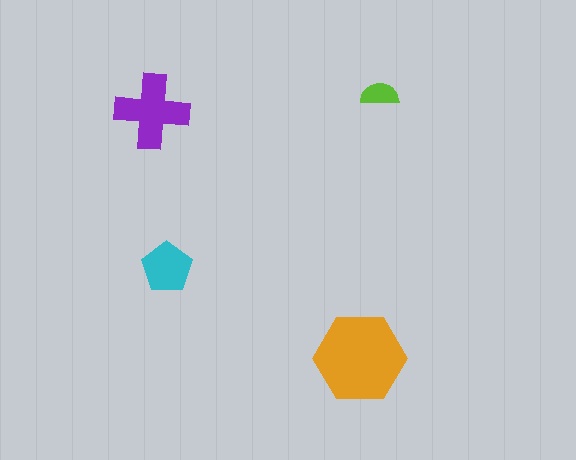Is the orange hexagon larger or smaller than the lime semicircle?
Larger.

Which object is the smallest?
The lime semicircle.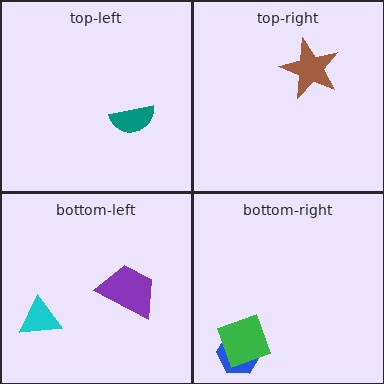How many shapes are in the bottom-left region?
2.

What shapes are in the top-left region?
The teal semicircle.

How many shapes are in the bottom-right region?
2.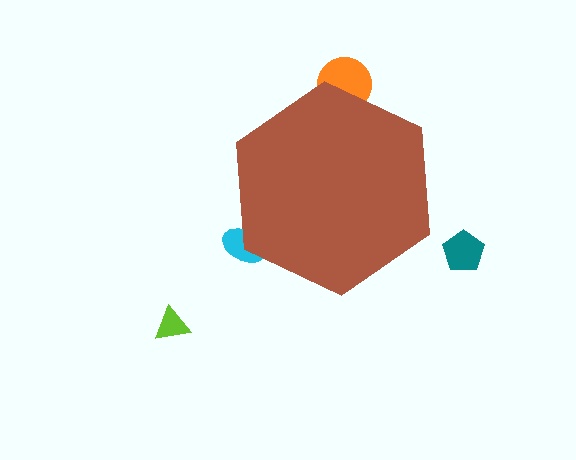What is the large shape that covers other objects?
A brown hexagon.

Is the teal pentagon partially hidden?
No, the teal pentagon is fully visible.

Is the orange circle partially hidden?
Yes, the orange circle is partially hidden behind the brown hexagon.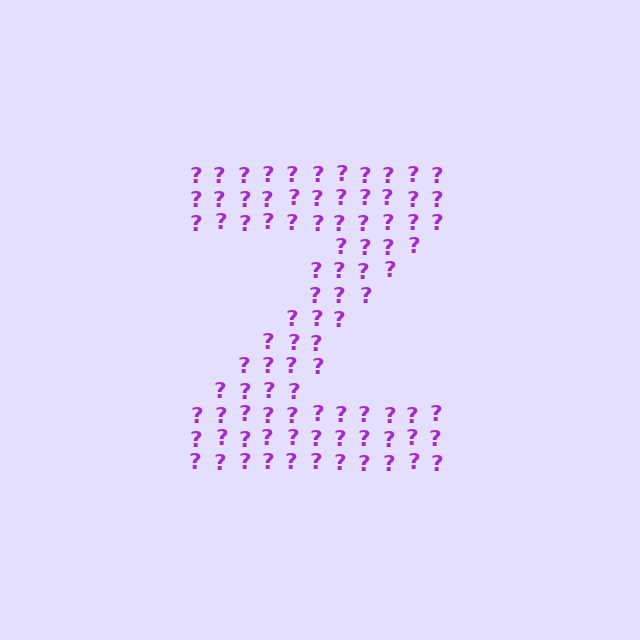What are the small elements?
The small elements are question marks.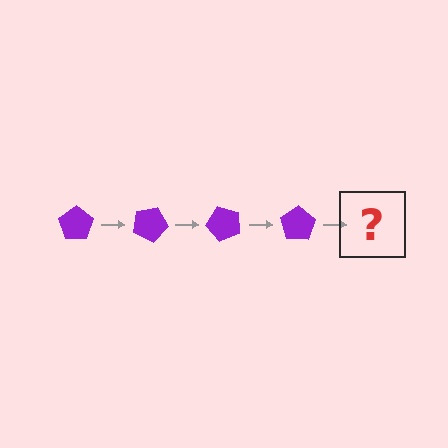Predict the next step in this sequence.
The next step is a purple pentagon rotated 100 degrees.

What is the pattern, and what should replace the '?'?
The pattern is that the pentagon rotates 25 degrees each step. The '?' should be a purple pentagon rotated 100 degrees.